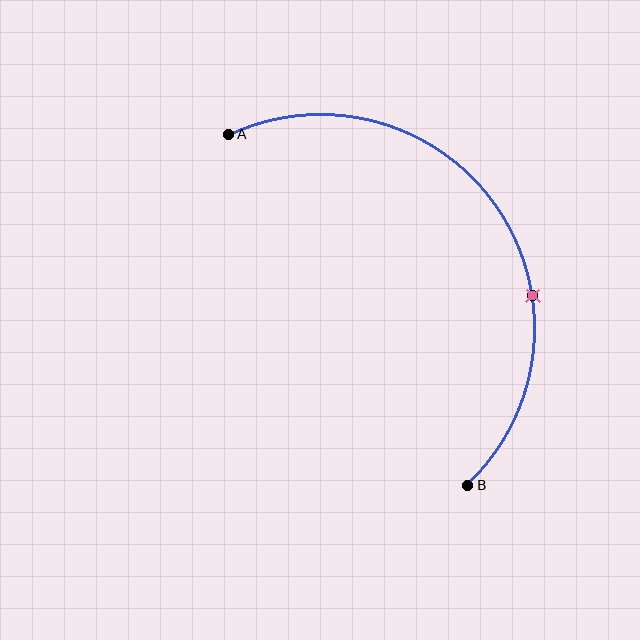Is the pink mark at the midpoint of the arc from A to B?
No. The pink mark lies on the arc but is closer to endpoint B. The arc midpoint would be at the point on the curve equidistant along the arc from both A and B.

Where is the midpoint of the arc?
The arc midpoint is the point on the curve farthest from the straight line joining A and B. It sits above and to the right of that line.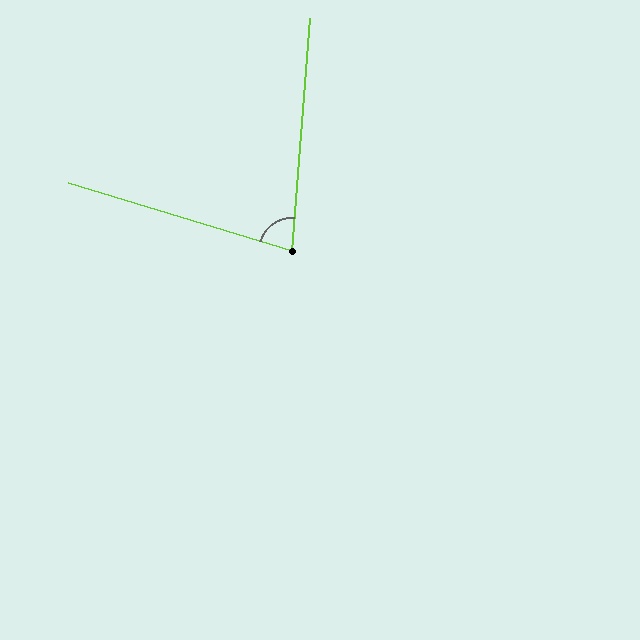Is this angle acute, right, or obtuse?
It is acute.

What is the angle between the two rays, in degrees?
Approximately 77 degrees.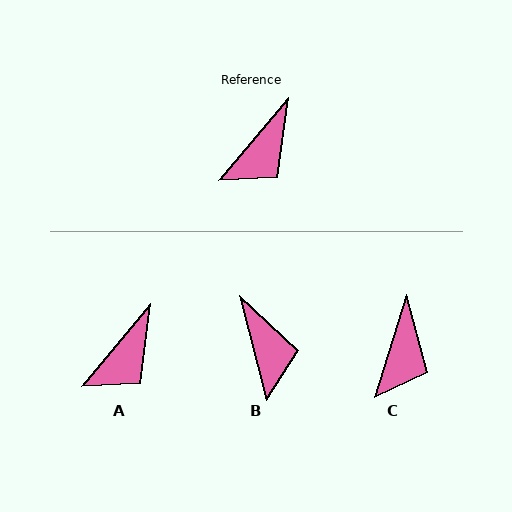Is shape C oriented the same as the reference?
No, it is off by about 23 degrees.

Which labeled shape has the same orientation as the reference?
A.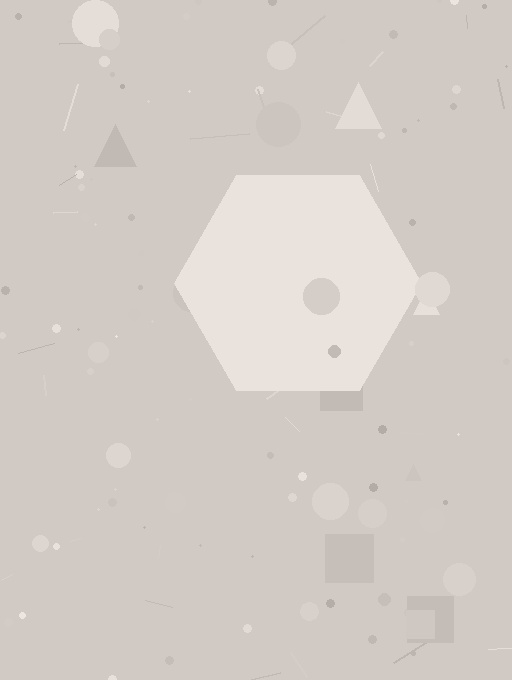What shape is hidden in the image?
A hexagon is hidden in the image.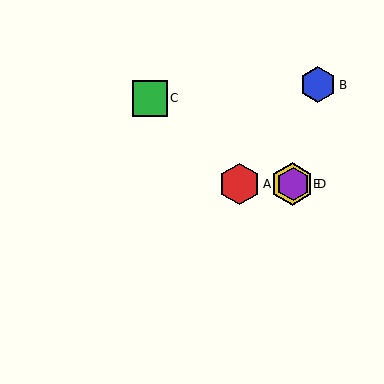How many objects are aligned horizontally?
3 objects (A, D, E) are aligned horizontally.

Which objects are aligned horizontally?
Objects A, D, E are aligned horizontally.